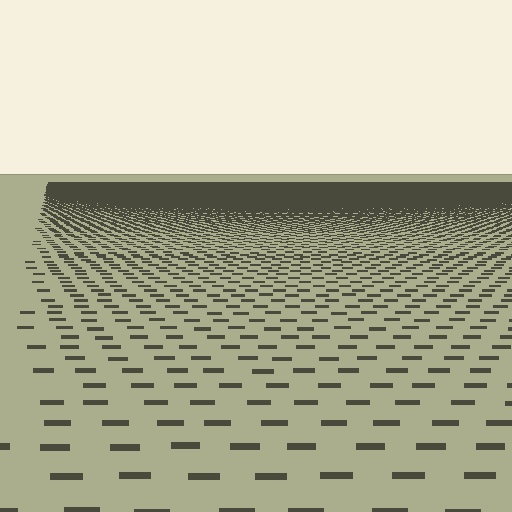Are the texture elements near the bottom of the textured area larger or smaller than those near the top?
Larger. Near the bottom, elements are closer to the viewer and appear at a bigger on-screen size.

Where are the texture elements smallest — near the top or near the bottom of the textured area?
Near the top.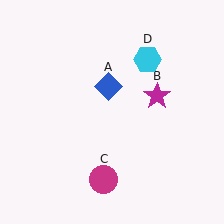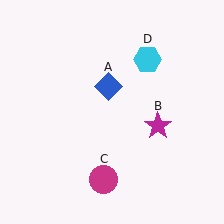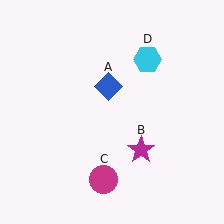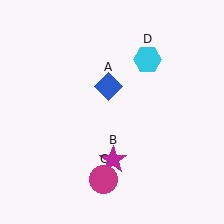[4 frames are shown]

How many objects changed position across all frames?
1 object changed position: magenta star (object B).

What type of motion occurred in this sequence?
The magenta star (object B) rotated clockwise around the center of the scene.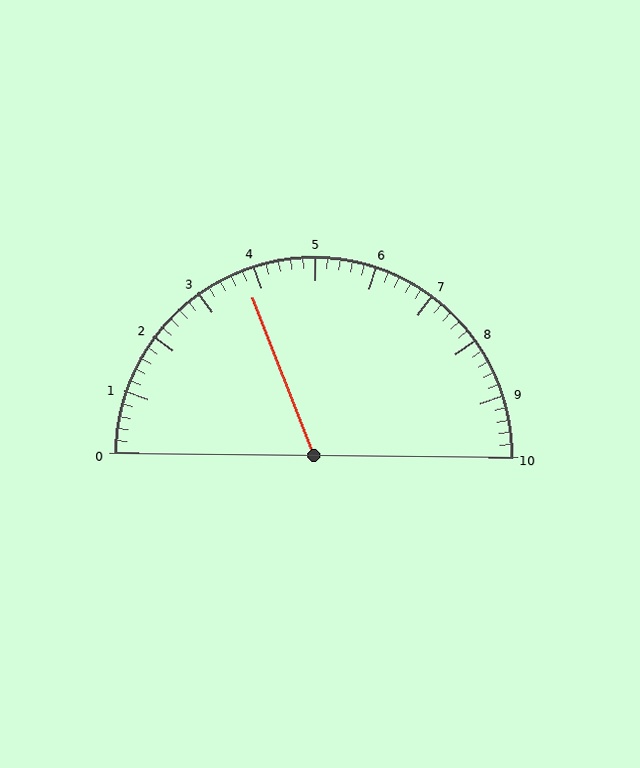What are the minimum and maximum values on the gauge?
The gauge ranges from 0 to 10.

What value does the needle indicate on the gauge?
The needle indicates approximately 3.8.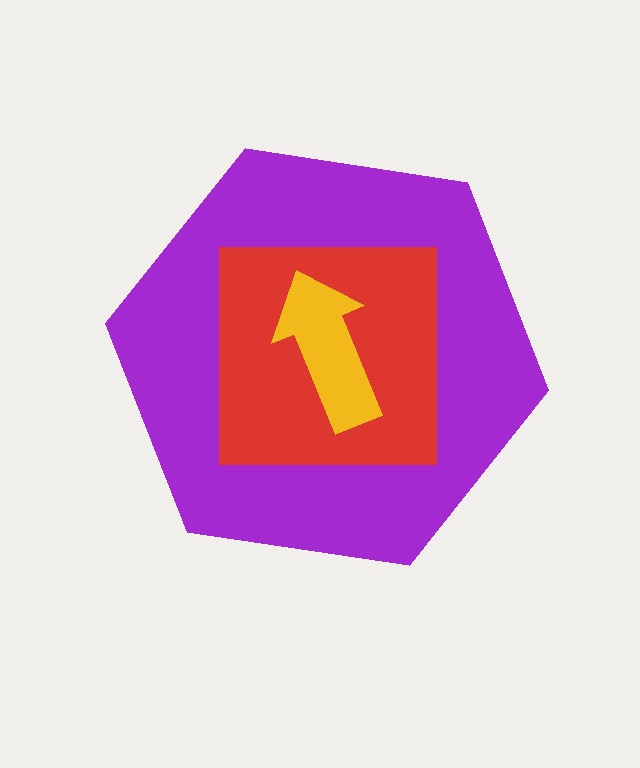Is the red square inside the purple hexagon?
Yes.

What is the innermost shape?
The yellow arrow.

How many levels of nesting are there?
3.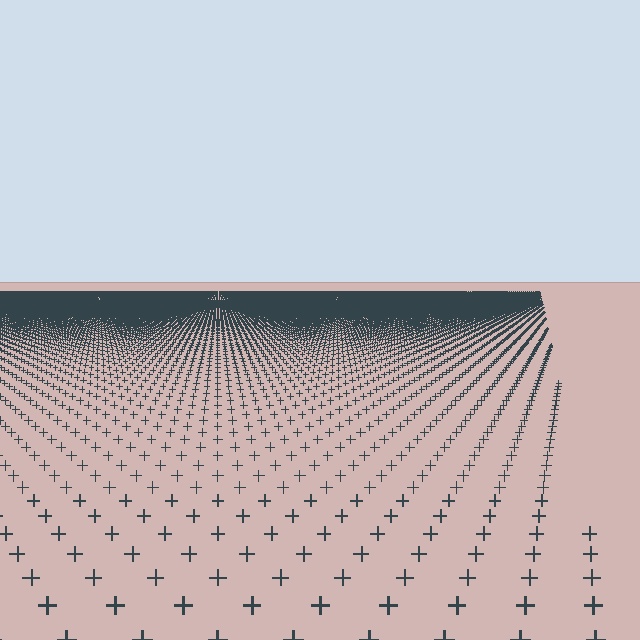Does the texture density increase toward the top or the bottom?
Density increases toward the top.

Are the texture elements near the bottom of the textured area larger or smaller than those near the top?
Larger. Near the bottom, elements are closer to the viewer and appear at a bigger on-screen size.